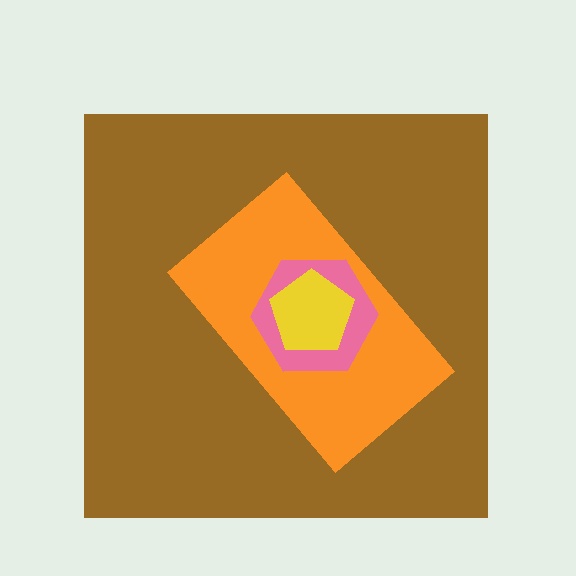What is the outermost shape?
The brown square.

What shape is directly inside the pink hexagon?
The yellow pentagon.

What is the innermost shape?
The yellow pentagon.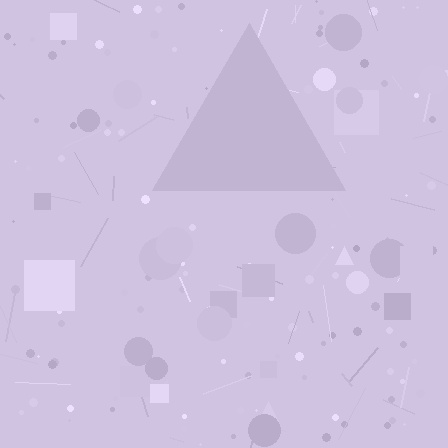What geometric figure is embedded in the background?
A triangle is embedded in the background.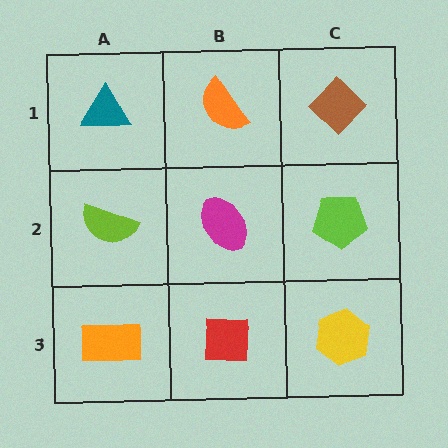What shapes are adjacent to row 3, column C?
A lime pentagon (row 2, column C), a red square (row 3, column B).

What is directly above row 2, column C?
A brown diamond.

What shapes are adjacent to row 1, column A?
A lime semicircle (row 2, column A), an orange semicircle (row 1, column B).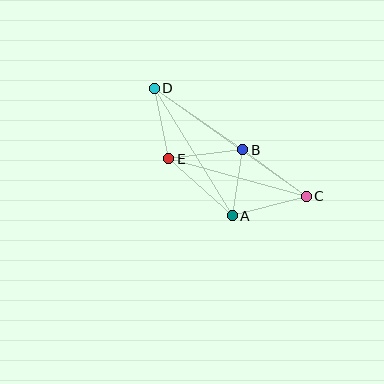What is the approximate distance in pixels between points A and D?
The distance between A and D is approximately 150 pixels.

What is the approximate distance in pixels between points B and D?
The distance between B and D is approximately 108 pixels.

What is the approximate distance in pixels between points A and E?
The distance between A and E is approximately 85 pixels.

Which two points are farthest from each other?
Points C and D are farthest from each other.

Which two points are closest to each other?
Points A and B are closest to each other.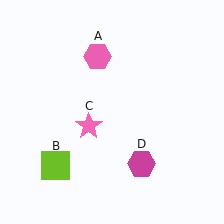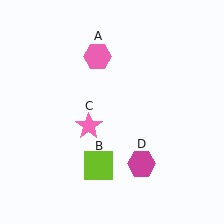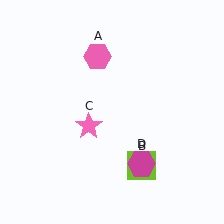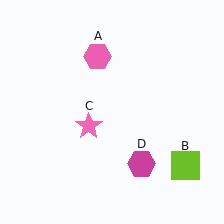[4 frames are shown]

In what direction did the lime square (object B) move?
The lime square (object B) moved right.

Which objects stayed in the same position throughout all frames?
Pink hexagon (object A) and pink star (object C) and magenta hexagon (object D) remained stationary.